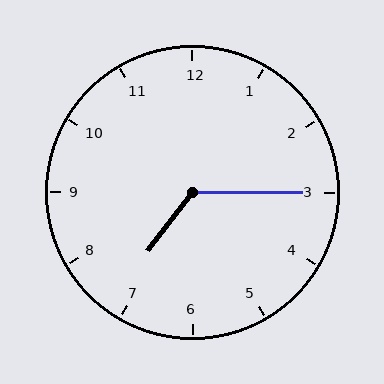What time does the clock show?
7:15.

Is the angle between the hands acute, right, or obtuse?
It is obtuse.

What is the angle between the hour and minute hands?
Approximately 128 degrees.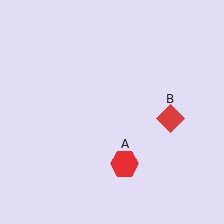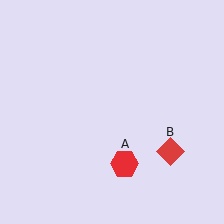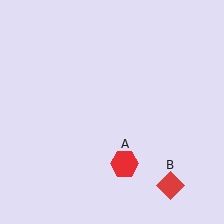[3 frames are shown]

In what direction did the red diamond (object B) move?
The red diamond (object B) moved down.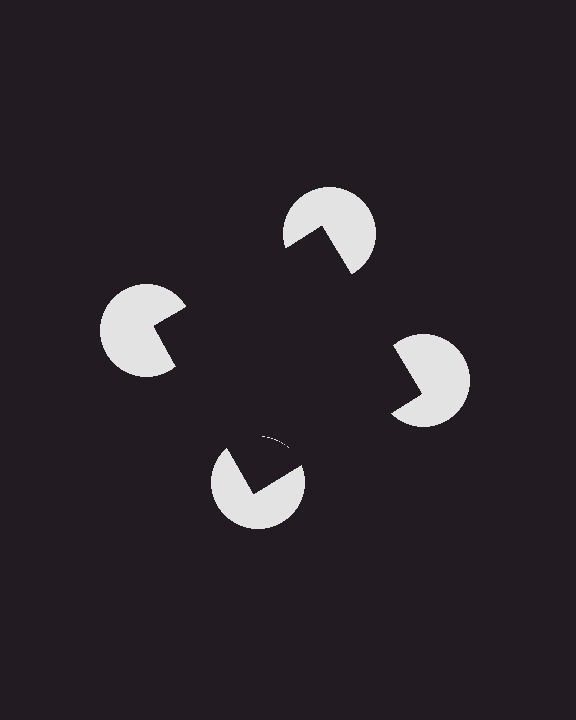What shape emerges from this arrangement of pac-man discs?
An illusory square — its edges are inferred from the aligned wedge cuts in the pac-man discs, not physically drawn.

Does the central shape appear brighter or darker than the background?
It typically appears slightly darker than the background, even though no actual brightness change is drawn.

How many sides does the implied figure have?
4 sides.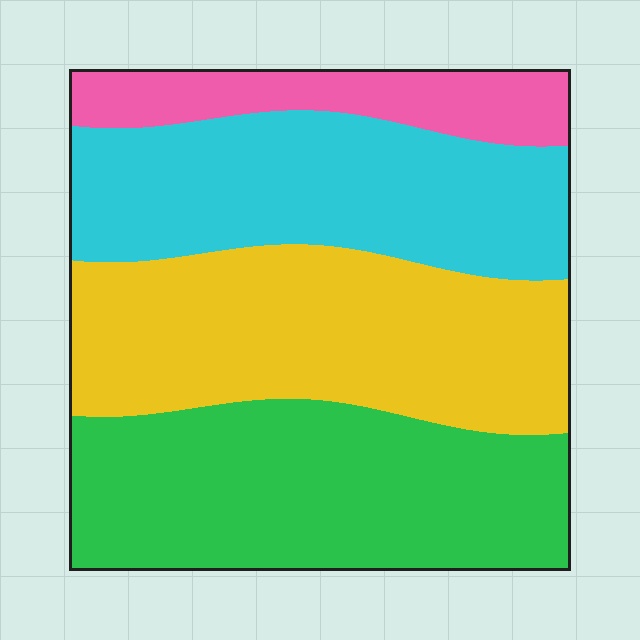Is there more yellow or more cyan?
Yellow.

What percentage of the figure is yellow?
Yellow covers roughly 30% of the figure.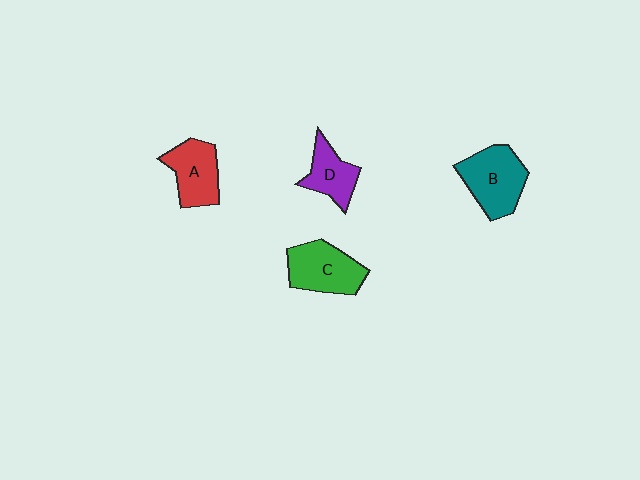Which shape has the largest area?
Shape B (teal).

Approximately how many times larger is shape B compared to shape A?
Approximately 1.2 times.